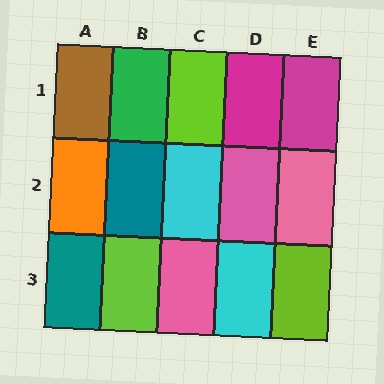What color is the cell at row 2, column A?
Orange.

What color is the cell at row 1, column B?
Green.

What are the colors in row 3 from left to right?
Teal, lime, pink, cyan, lime.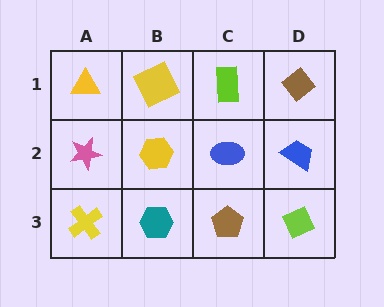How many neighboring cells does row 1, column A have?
2.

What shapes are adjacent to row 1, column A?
A pink star (row 2, column A), a yellow square (row 1, column B).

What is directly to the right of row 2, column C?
A blue trapezoid.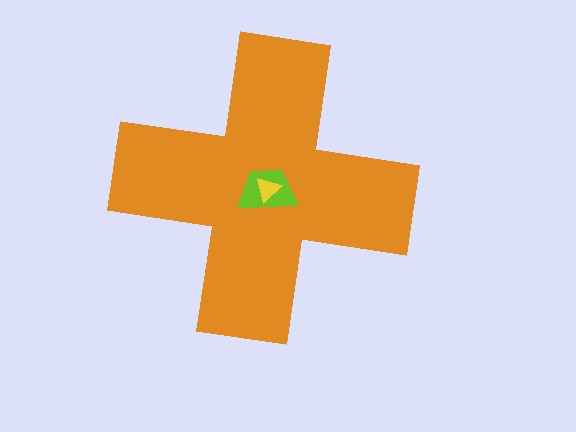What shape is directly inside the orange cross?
The lime trapezoid.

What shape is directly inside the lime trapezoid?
The yellow triangle.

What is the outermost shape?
The orange cross.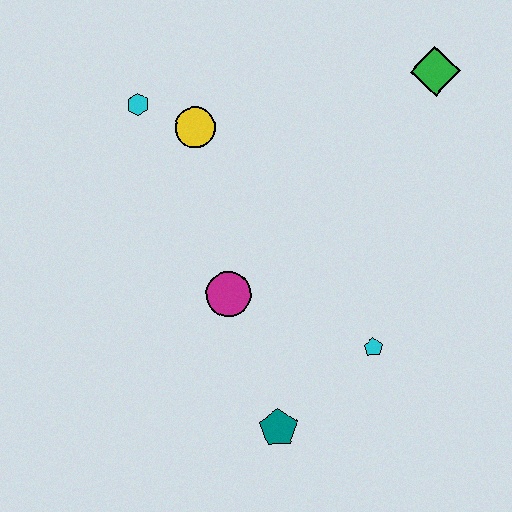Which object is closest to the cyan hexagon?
The yellow circle is closest to the cyan hexagon.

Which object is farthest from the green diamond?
The teal pentagon is farthest from the green diamond.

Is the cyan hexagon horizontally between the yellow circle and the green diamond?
No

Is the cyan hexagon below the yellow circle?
No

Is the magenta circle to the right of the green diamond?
No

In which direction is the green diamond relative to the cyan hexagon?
The green diamond is to the right of the cyan hexagon.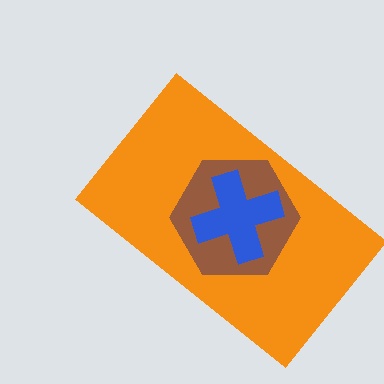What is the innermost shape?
The blue cross.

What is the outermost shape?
The orange rectangle.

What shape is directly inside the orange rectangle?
The brown hexagon.